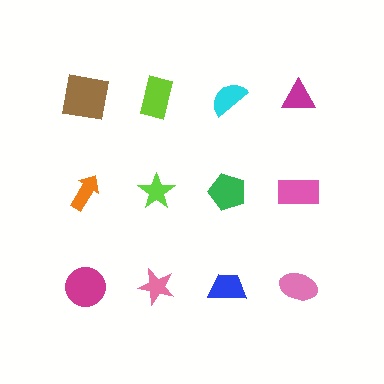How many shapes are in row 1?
4 shapes.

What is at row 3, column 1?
A magenta circle.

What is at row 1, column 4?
A magenta triangle.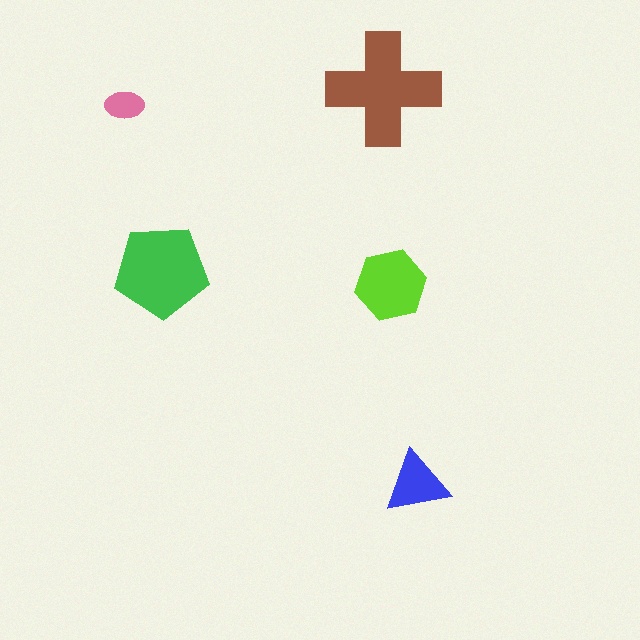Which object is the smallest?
The pink ellipse.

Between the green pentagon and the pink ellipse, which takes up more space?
The green pentagon.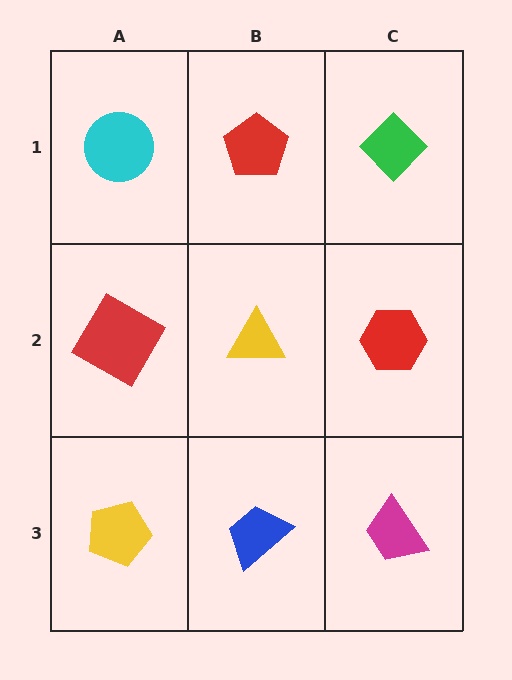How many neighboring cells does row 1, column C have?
2.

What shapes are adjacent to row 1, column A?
A red diamond (row 2, column A), a red pentagon (row 1, column B).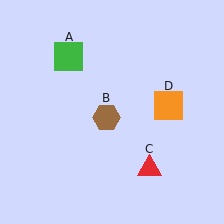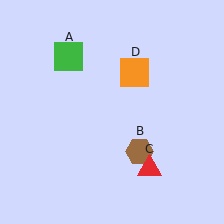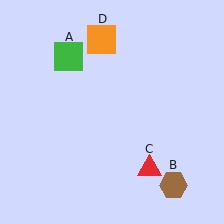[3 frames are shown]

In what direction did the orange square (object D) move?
The orange square (object D) moved up and to the left.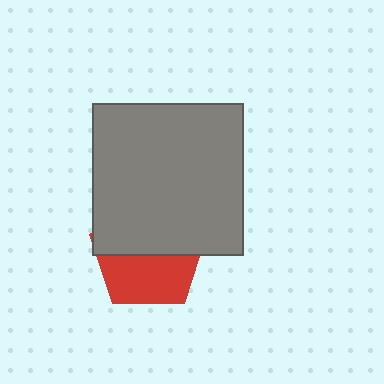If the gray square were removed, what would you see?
You would see the complete red pentagon.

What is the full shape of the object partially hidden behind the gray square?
The partially hidden object is a red pentagon.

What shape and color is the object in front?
The object in front is a gray square.